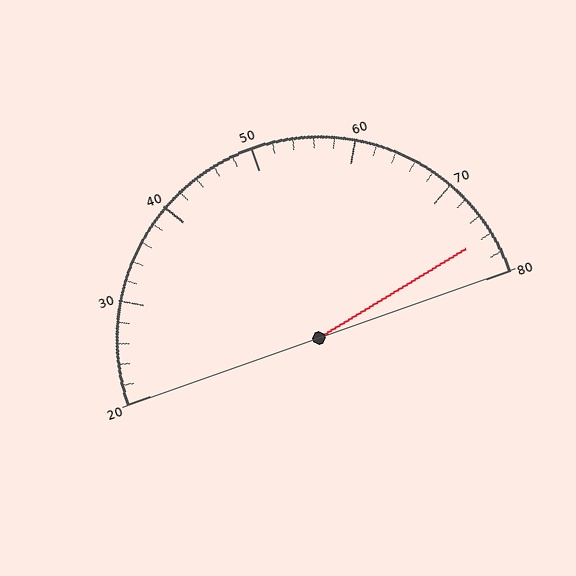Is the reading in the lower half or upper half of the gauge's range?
The reading is in the upper half of the range (20 to 80).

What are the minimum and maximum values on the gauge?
The gauge ranges from 20 to 80.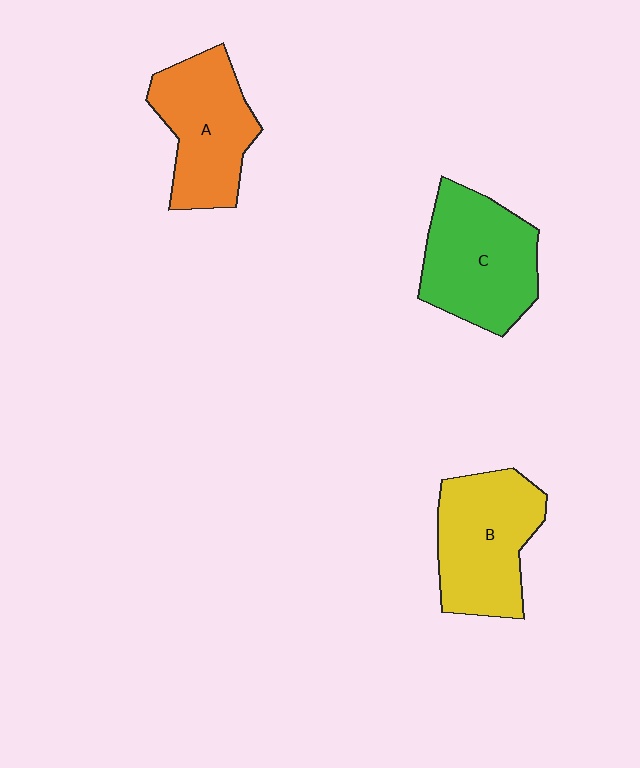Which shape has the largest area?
Shape C (green).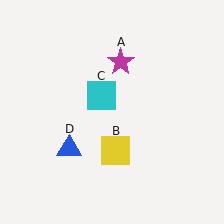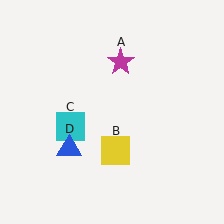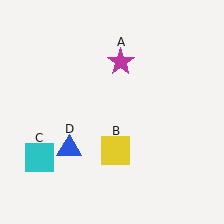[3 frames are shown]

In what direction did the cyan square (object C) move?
The cyan square (object C) moved down and to the left.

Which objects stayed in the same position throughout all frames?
Magenta star (object A) and yellow square (object B) and blue triangle (object D) remained stationary.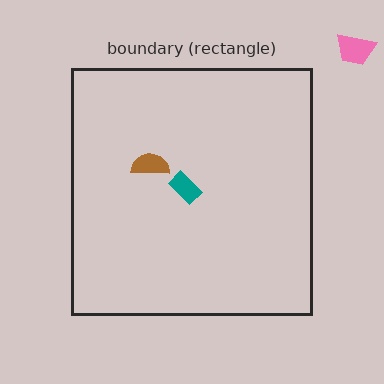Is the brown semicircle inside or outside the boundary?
Inside.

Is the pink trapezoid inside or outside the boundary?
Outside.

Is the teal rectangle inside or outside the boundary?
Inside.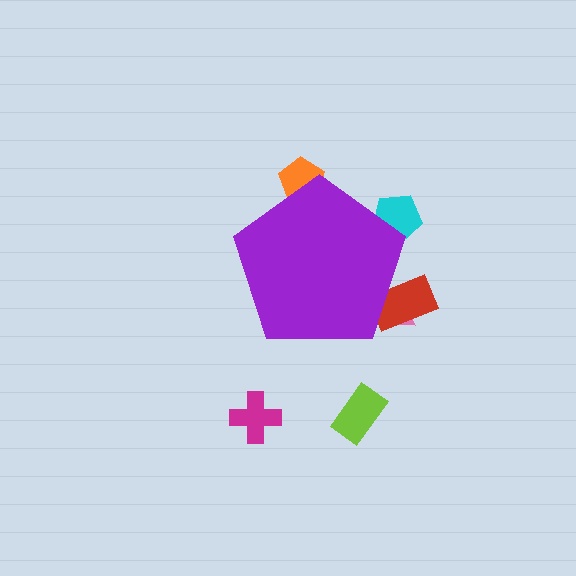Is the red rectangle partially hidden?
Yes, the red rectangle is partially hidden behind the purple pentagon.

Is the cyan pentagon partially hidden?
Yes, the cyan pentagon is partially hidden behind the purple pentagon.